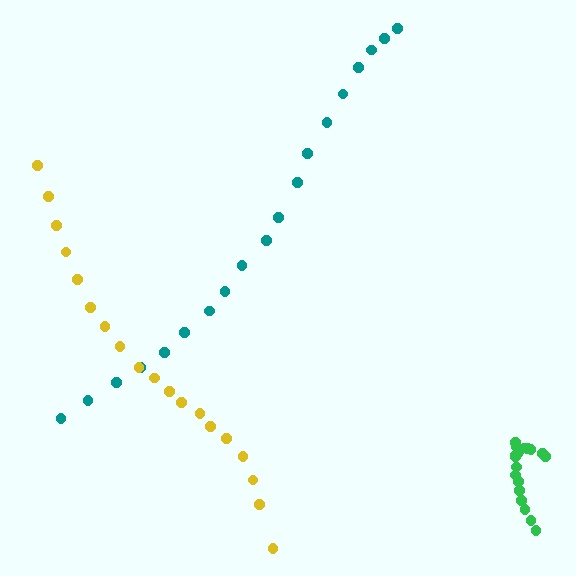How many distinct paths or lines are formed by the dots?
There are 3 distinct paths.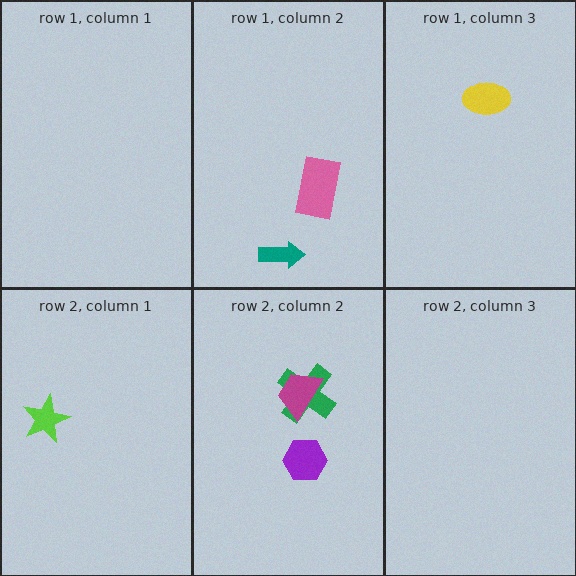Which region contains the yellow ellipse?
The row 1, column 3 region.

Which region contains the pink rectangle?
The row 1, column 2 region.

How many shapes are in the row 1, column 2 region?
2.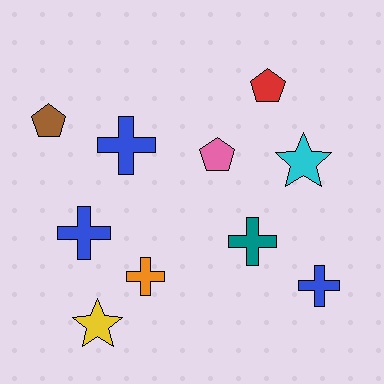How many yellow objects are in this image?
There is 1 yellow object.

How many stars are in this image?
There are 2 stars.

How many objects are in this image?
There are 10 objects.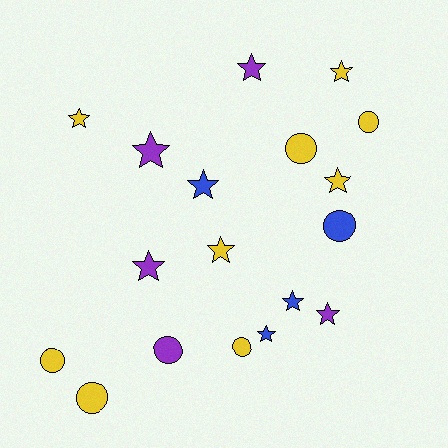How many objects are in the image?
There are 18 objects.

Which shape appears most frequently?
Star, with 11 objects.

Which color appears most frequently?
Yellow, with 9 objects.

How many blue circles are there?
There is 1 blue circle.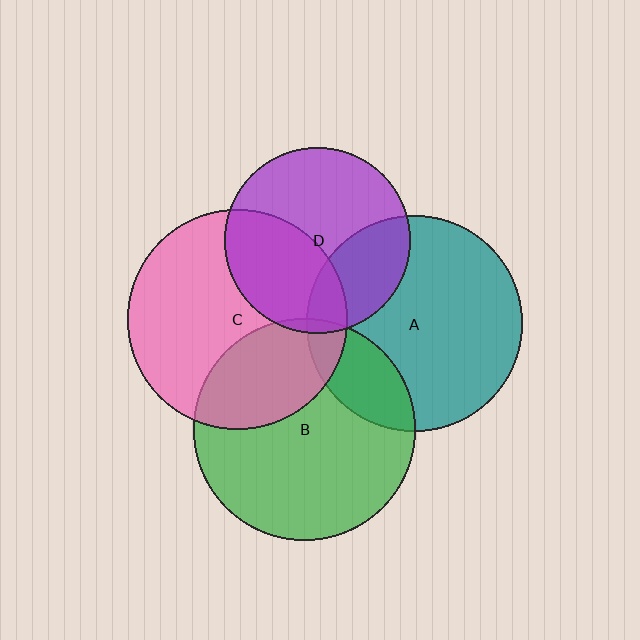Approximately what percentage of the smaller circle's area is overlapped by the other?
Approximately 30%.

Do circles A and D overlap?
Yes.